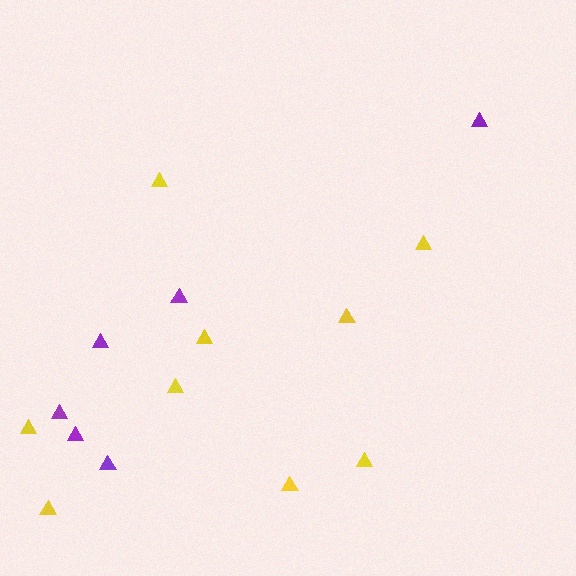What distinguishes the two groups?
There are 2 groups: one group of yellow triangles (9) and one group of purple triangles (6).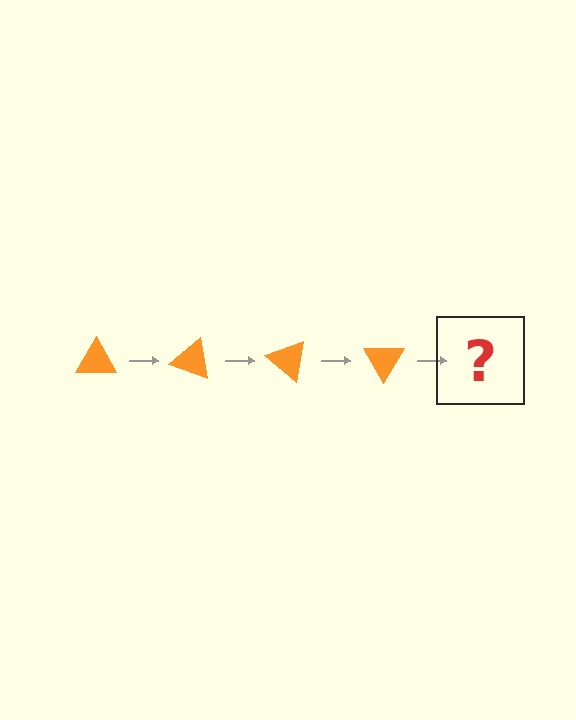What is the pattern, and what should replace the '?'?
The pattern is that the triangle rotates 20 degrees each step. The '?' should be an orange triangle rotated 80 degrees.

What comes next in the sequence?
The next element should be an orange triangle rotated 80 degrees.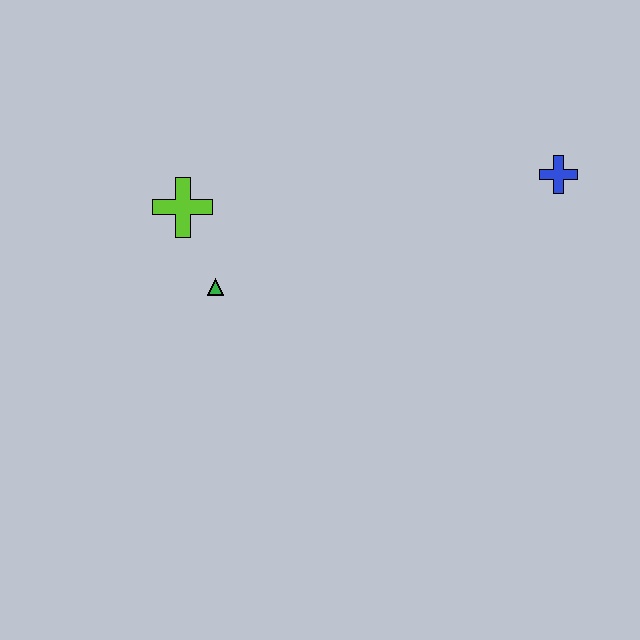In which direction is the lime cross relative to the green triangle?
The lime cross is above the green triangle.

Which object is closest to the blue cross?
The green triangle is closest to the blue cross.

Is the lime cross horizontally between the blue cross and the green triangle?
No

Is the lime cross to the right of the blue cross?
No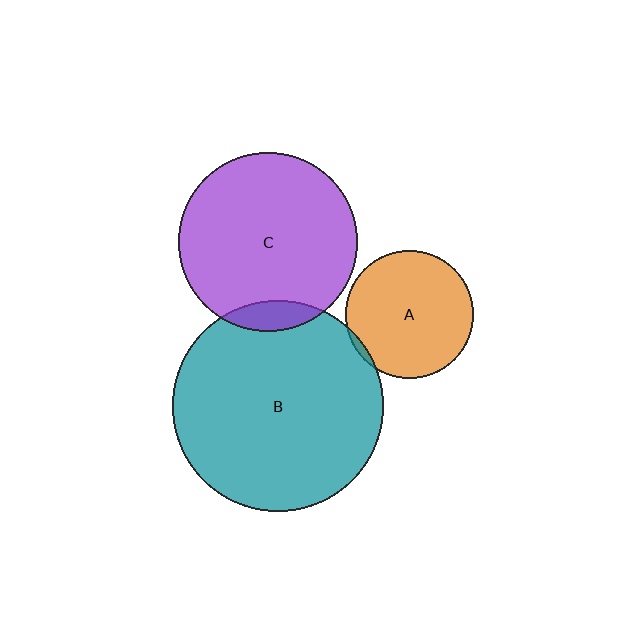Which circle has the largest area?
Circle B (teal).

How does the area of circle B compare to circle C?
Approximately 1.4 times.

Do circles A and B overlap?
Yes.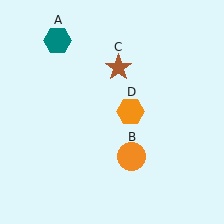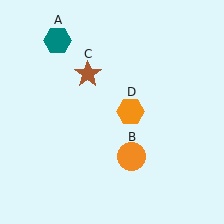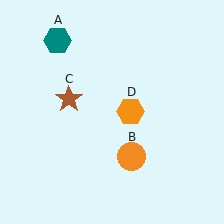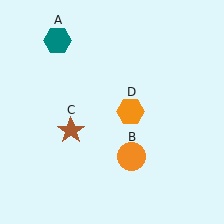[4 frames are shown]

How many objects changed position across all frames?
1 object changed position: brown star (object C).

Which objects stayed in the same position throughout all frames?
Teal hexagon (object A) and orange circle (object B) and orange hexagon (object D) remained stationary.